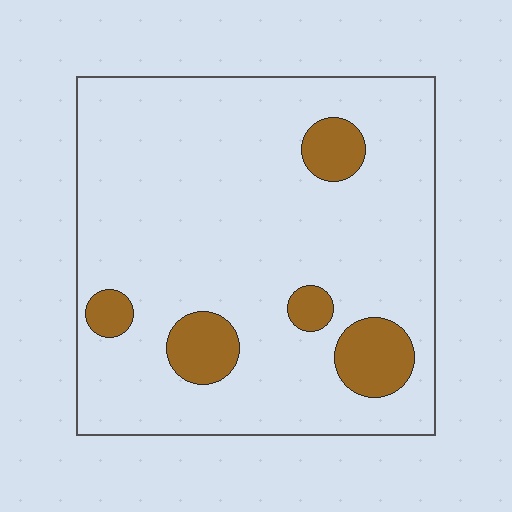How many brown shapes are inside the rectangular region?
5.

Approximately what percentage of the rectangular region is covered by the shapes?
Approximately 15%.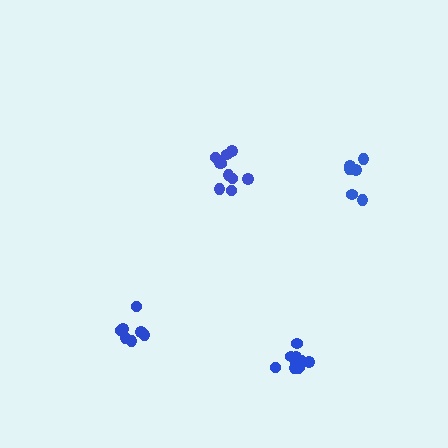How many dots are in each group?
Group 1: 7 dots, Group 2: 10 dots, Group 3: 10 dots, Group 4: 6 dots (33 total).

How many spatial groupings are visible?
There are 4 spatial groupings.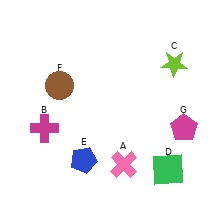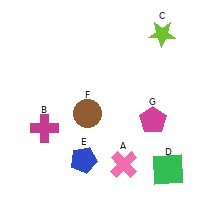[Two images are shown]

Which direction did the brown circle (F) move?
The brown circle (F) moved down.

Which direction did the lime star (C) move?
The lime star (C) moved up.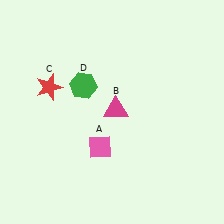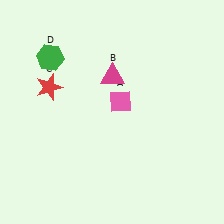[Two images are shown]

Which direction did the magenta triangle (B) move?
The magenta triangle (B) moved up.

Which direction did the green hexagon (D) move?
The green hexagon (D) moved left.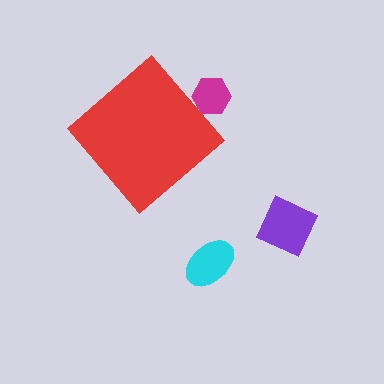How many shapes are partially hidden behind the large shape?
1 shape is partially hidden.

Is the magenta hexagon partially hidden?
Yes, the magenta hexagon is partially hidden behind the red diamond.